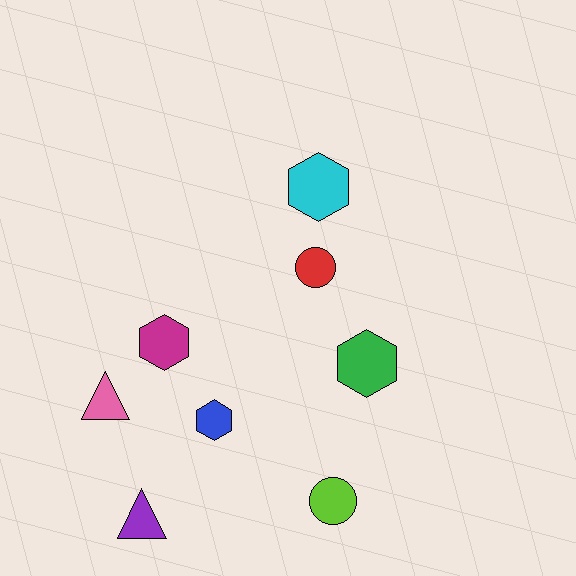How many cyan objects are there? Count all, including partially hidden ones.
There is 1 cyan object.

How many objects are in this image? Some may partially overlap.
There are 8 objects.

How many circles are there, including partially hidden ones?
There are 2 circles.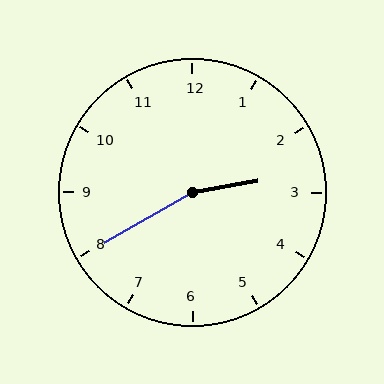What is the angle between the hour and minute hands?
Approximately 160 degrees.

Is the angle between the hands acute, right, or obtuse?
It is obtuse.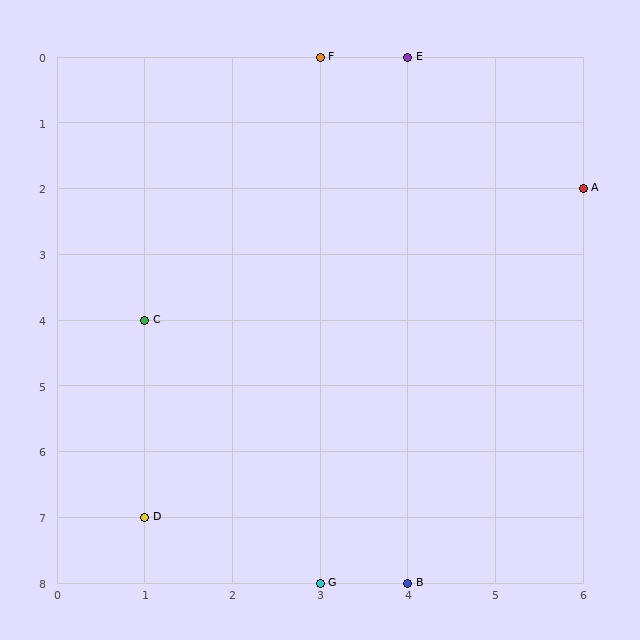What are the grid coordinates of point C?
Point C is at grid coordinates (1, 4).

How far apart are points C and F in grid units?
Points C and F are 2 columns and 4 rows apart (about 4.5 grid units diagonally).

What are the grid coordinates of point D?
Point D is at grid coordinates (1, 7).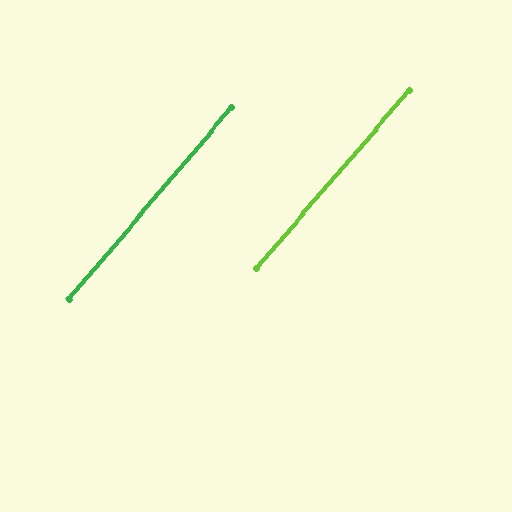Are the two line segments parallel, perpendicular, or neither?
Parallel — their directions differ by only 0.4°.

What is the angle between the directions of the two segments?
Approximately 0 degrees.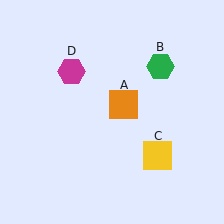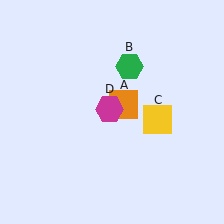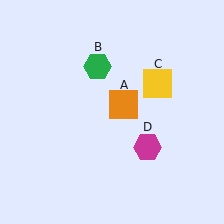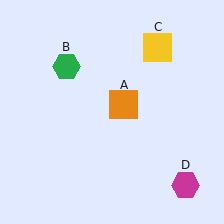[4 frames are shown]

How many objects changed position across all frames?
3 objects changed position: green hexagon (object B), yellow square (object C), magenta hexagon (object D).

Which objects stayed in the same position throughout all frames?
Orange square (object A) remained stationary.